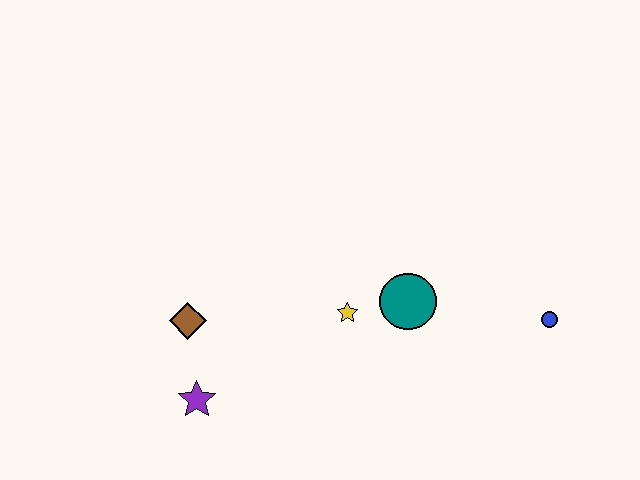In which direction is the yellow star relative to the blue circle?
The yellow star is to the left of the blue circle.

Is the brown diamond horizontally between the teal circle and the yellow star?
No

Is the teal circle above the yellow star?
Yes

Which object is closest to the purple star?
The brown diamond is closest to the purple star.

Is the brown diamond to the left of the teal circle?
Yes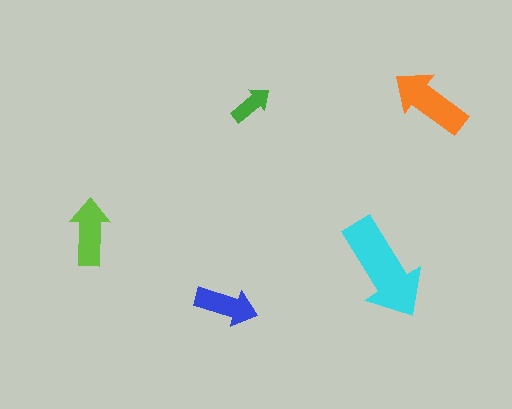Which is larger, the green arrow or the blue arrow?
The blue one.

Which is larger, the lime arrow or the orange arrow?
The orange one.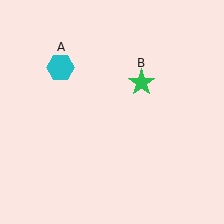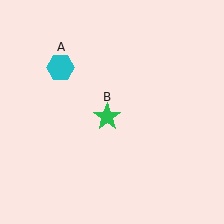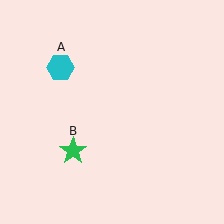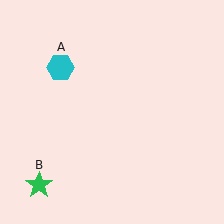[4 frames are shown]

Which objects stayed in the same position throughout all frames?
Cyan hexagon (object A) remained stationary.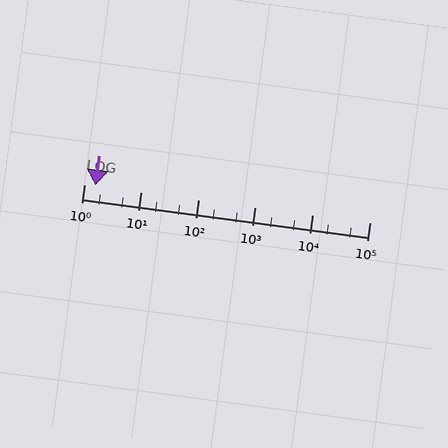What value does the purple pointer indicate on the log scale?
The pointer indicates approximately 1.6.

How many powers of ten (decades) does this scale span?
The scale spans 5 decades, from 1 to 100000.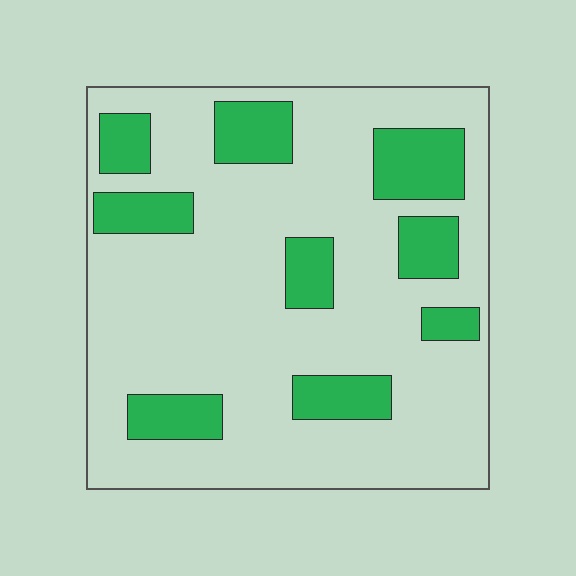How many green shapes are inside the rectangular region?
9.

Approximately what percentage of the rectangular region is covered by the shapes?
Approximately 25%.